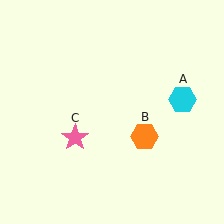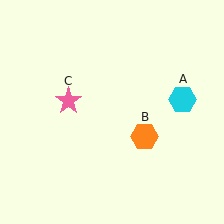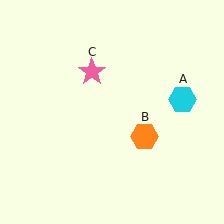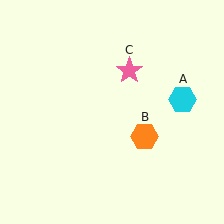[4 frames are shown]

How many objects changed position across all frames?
1 object changed position: pink star (object C).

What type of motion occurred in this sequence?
The pink star (object C) rotated clockwise around the center of the scene.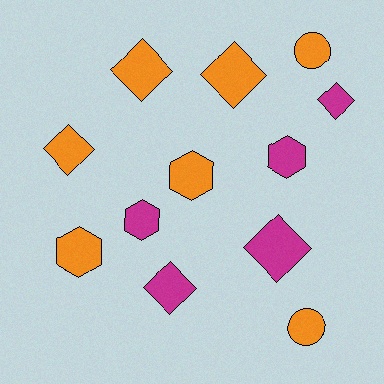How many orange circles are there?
There are 2 orange circles.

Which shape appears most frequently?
Diamond, with 6 objects.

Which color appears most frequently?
Orange, with 7 objects.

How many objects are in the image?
There are 12 objects.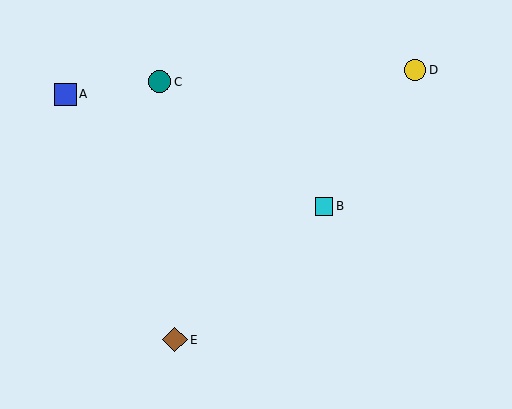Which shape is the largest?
The brown diamond (labeled E) is the largest.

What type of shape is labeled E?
Shape E is a brown diamond.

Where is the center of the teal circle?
The center of the teal circle is at (160, 82).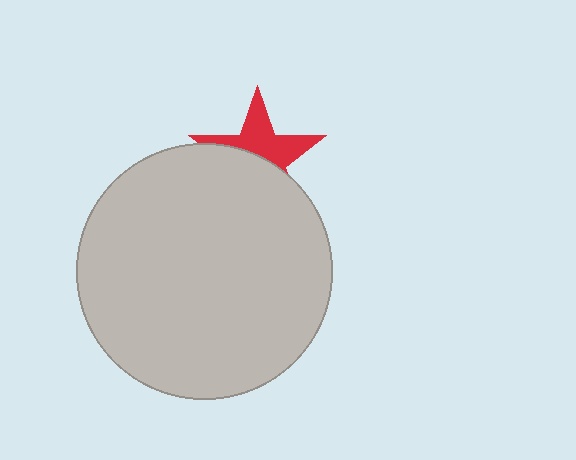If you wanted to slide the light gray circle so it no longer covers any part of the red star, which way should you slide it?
Slide it down — that is the most direct way to separate the two shapes.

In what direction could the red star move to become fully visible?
The red star could move up. That would shift it out from behind the light gray circle entirely.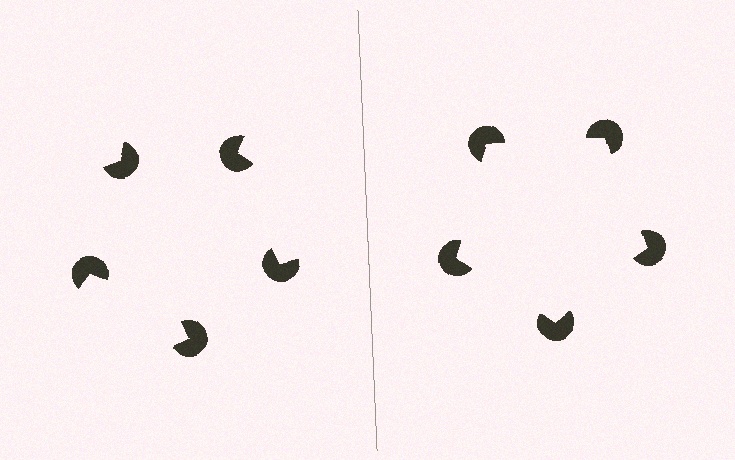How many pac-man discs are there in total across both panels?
10 — 5 on each side.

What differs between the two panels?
The pac-man discs are positioned identically on both sides; only the wedge orientations differ. On the right they align to a pentagon; on the left they are misaligned.